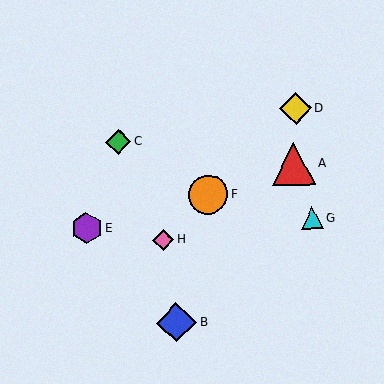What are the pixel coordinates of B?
Object B is at (177, 322).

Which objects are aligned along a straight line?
Objects D, F, H are aligned along a straight line.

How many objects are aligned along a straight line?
3 objects (D, F, H) are aligned along a straight line.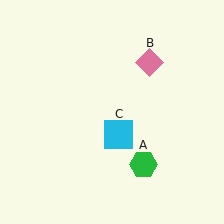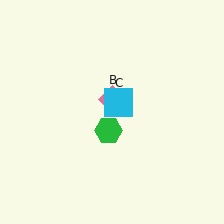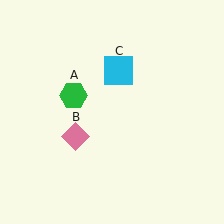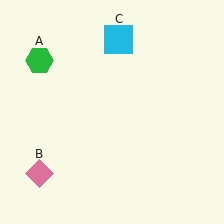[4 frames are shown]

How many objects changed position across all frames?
3 objects changed position: green hexagon (object A), pink diamond (object B), cyan square (object C).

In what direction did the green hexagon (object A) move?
The green hexagon (object A) moved up and to the left.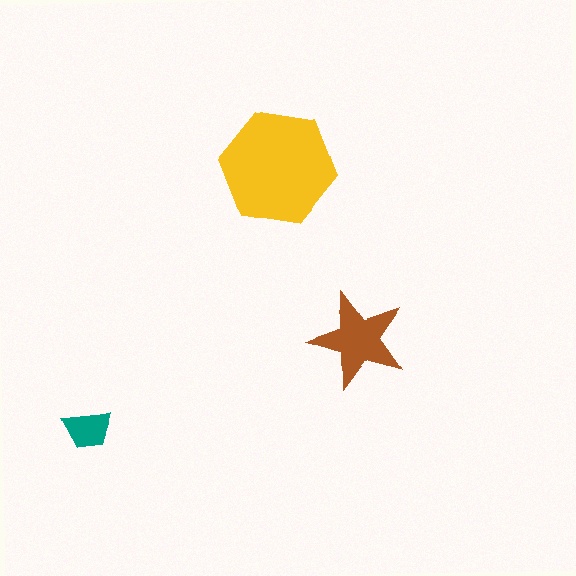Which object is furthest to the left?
The teal trapezoid is leftmost.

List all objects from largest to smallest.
The yellow hexagon, the brown star, the teal trapezoid.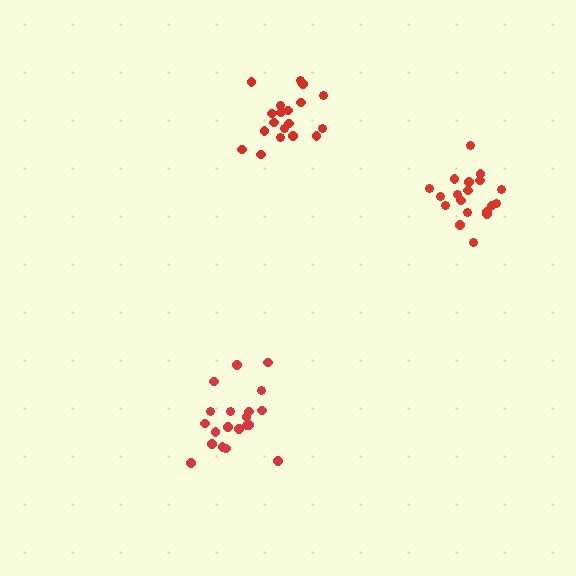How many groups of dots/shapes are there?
There are 3 groups.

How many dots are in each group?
Group 1: 19 dots, Group 2: 19 dots, Group 3: 20 dots (58 total).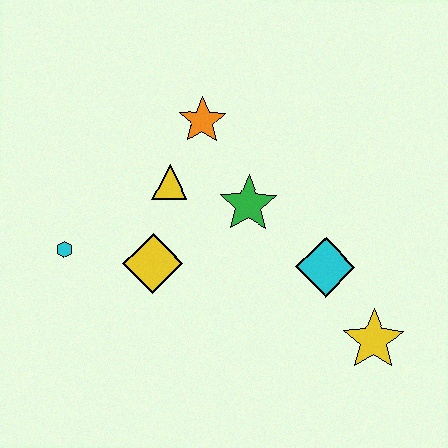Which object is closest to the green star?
The yellow triangle is closest to the green star.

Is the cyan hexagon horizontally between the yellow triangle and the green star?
No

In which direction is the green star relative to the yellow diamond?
The green star is to the right of the yellow diamond.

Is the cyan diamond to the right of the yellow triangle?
Yes